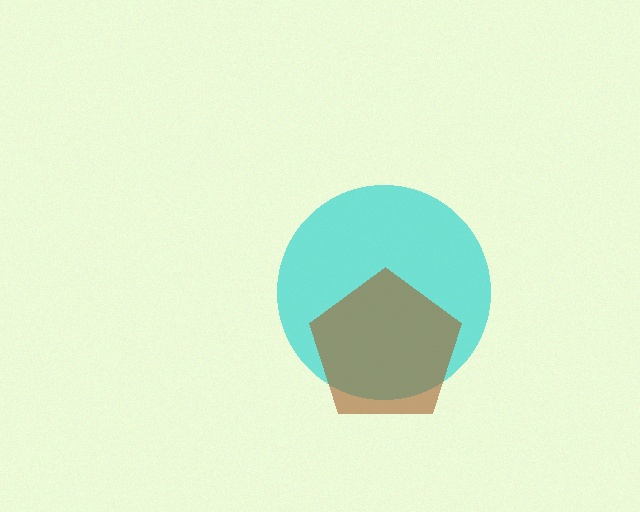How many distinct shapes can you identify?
There are 2 distinct shapes: a cyan circle, a brown pentagon.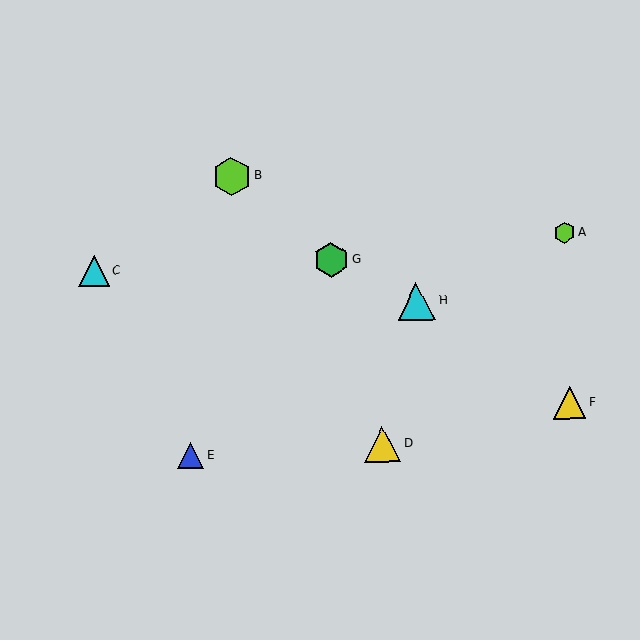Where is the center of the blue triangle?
The center of the blue triangle is at (191, 455).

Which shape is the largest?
The lime hexagon (labeled B) is the largest.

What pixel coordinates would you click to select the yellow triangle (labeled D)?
Click at (382, 444) to select the yellow triangle D.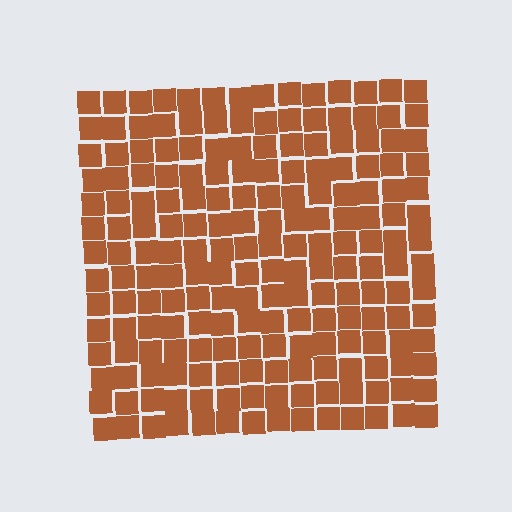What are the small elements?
The small elements are squares.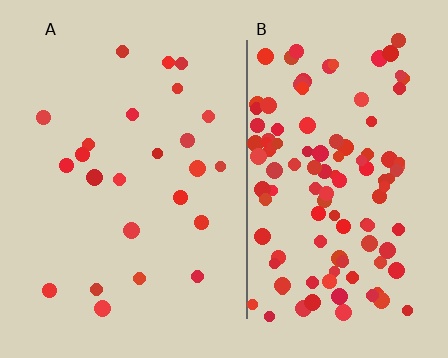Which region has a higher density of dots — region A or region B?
B (the right).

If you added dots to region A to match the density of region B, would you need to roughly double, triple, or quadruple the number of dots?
Approximately quadruple.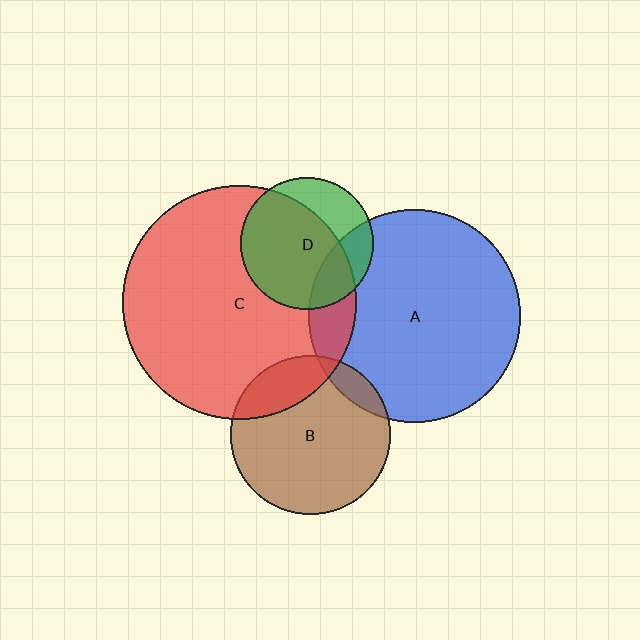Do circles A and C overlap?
Yes.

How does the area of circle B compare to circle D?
Approximately 1.4 times.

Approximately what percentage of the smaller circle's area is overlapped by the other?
Approximately 15%.